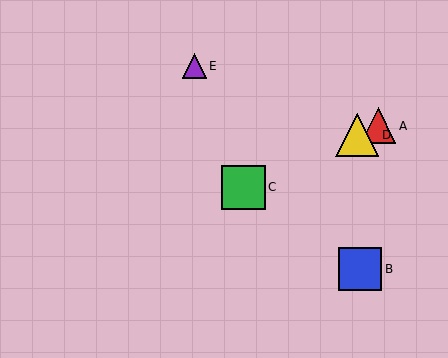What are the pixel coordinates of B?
Object B is at (360, 269).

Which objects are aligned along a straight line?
Objects A, C, D are aligned along a straight line.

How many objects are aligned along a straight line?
3 objects (A, C, D) are aligned along a straight line.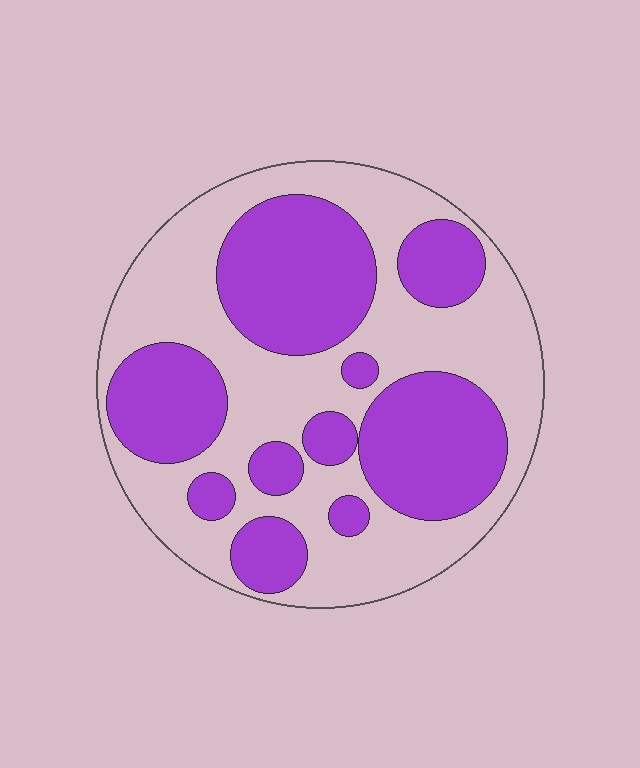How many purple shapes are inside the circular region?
10.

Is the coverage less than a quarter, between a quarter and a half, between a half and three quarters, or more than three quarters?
Between a quarter and a half.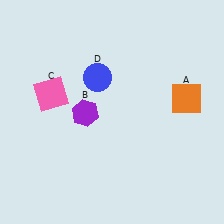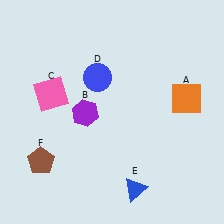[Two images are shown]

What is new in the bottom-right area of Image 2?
A blue triangle (E) was added in the bottom-right area of Image 2.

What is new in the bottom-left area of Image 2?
A brown pentagon (F) was added in the bottom-left area of Image 2.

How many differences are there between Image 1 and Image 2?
There are 2 differences between the two images.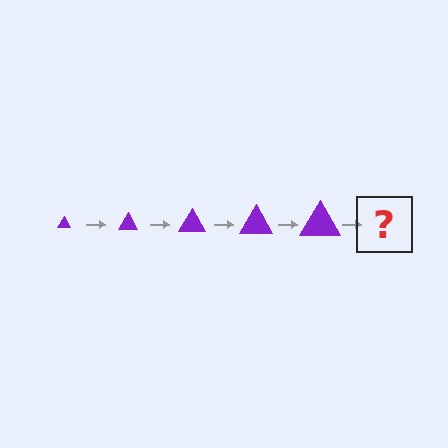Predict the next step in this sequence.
The next step is a purple triangle, larger than the previous one.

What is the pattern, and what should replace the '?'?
The pattern is that the triangle gets progressively larger each step. The '?' should be a purple triangle, larger than the previous one.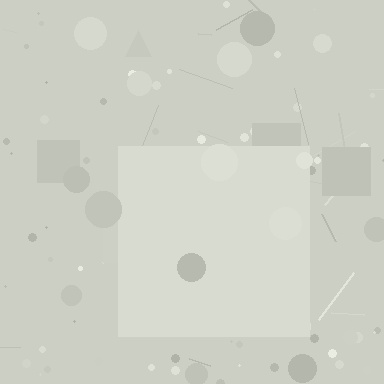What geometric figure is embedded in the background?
A square is embedded in the background.